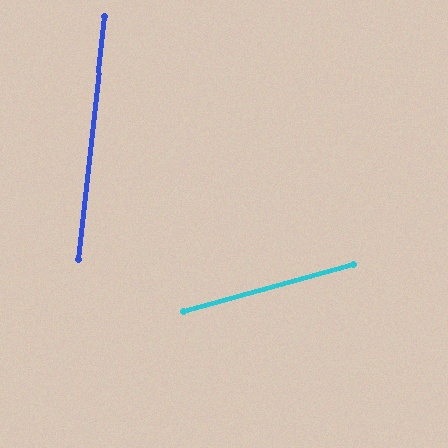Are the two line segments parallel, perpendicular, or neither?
Neither parallel nor perpendicular — they differ by about 68°.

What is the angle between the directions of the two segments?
Approximately 68 degrees.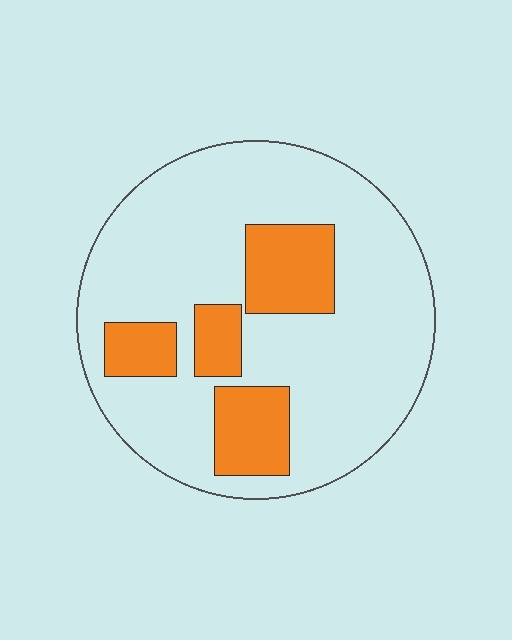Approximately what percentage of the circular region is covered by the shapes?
Approximately 20%.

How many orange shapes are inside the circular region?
4.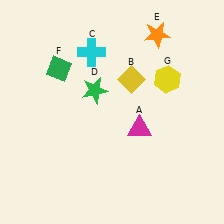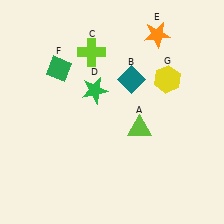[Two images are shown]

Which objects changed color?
A changed from magenta to lime. B changed from yellow to teal. C changed from cyan to lime.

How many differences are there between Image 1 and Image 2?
There are 3 differences between the two images.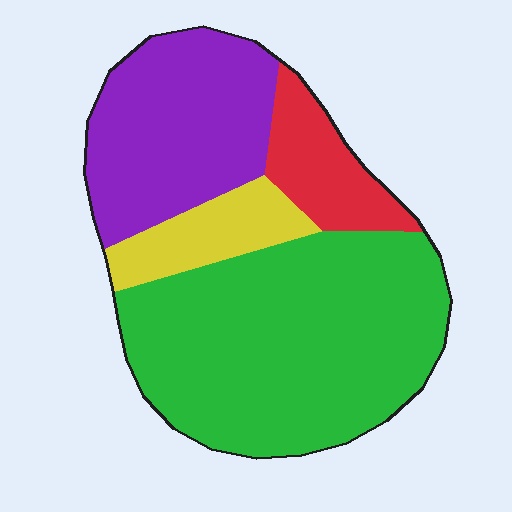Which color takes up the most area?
Green, at roughly 50%.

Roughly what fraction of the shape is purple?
Purple covers roughly 25% of the shape.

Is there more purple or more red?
Purple.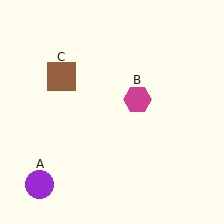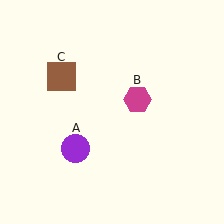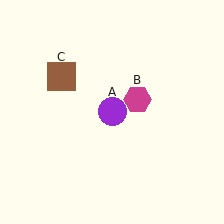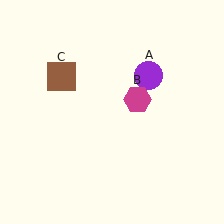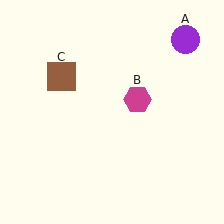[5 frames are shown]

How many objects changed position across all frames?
1 object changed position: purple circle (object A).